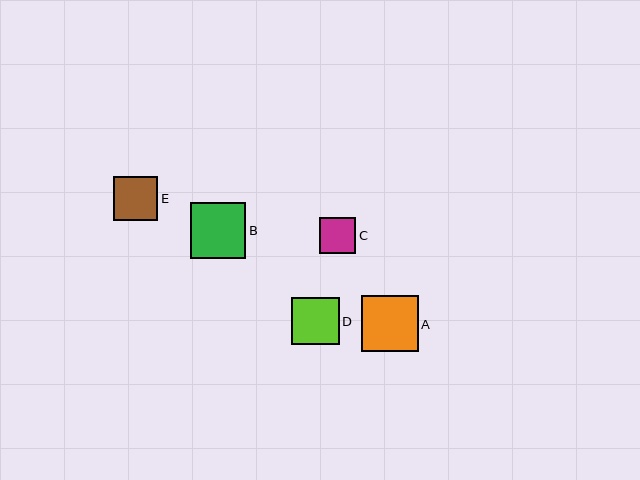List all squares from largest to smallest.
From largest to smallest: A, B, D, E, C.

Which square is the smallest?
Square C is the smallest with a size of approximately 36 pixels.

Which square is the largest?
Square A is the largest with a size of approximately 56 pixels.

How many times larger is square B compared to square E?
Square B is approximately 1.3 times the size of square E.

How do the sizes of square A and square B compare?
Square A and square B are approximately the same size.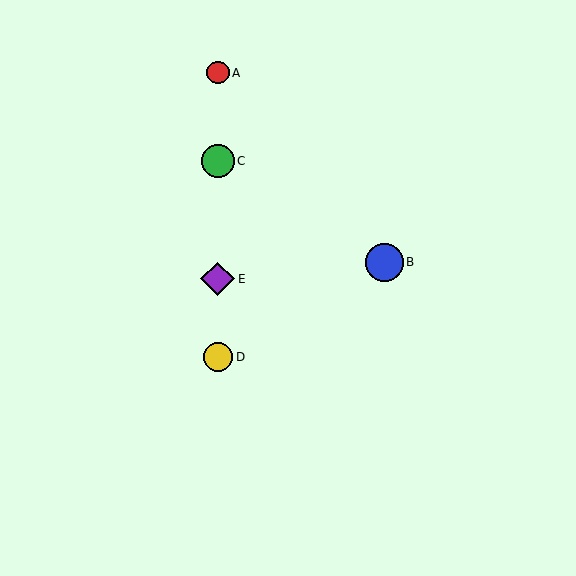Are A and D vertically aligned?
Yes, both are at x≈218.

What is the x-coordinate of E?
Object E is at x≈218.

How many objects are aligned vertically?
4 objects (A, C, D, E) are aligned vertically.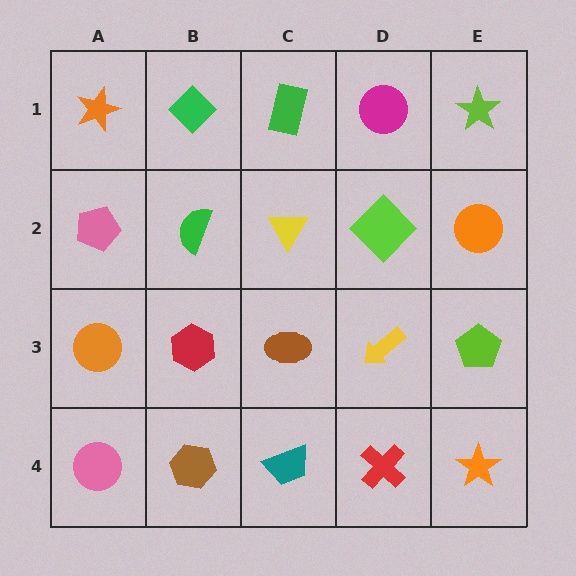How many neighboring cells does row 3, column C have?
4.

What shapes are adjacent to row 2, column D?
A magenta circle (row 1, column D), a yellow arrow (row 3, column D), a yellow triangle (row 2, column C), an orange circle (row 2, column E).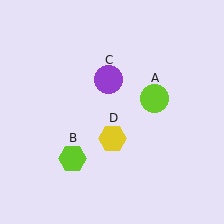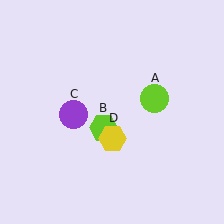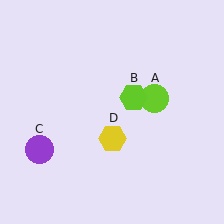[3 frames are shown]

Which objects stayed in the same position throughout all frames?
Lime circle (object A) and yellow hexagon (object D) remained stationary.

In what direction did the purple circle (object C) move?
The purple circle (object C) moved down and to the left.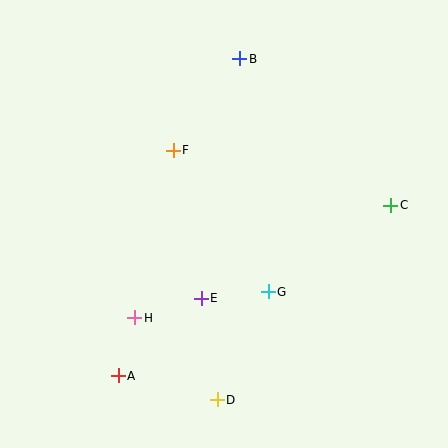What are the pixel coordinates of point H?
Point H is at (135, 318).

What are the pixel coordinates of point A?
Point A is at (118, 376).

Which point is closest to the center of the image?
Point E at (201, 298) is closest to the center.